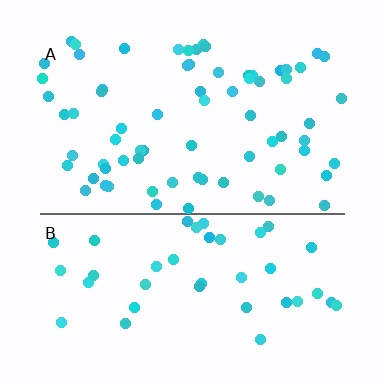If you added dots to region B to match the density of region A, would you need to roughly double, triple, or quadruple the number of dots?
Approximately double.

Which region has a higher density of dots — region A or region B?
A (the top).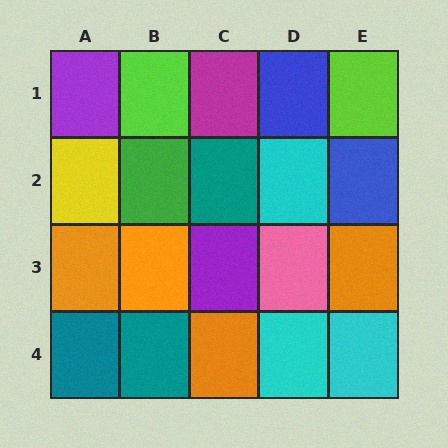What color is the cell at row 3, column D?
Pink.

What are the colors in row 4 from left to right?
Teal, teal, orange, cyan, cyan.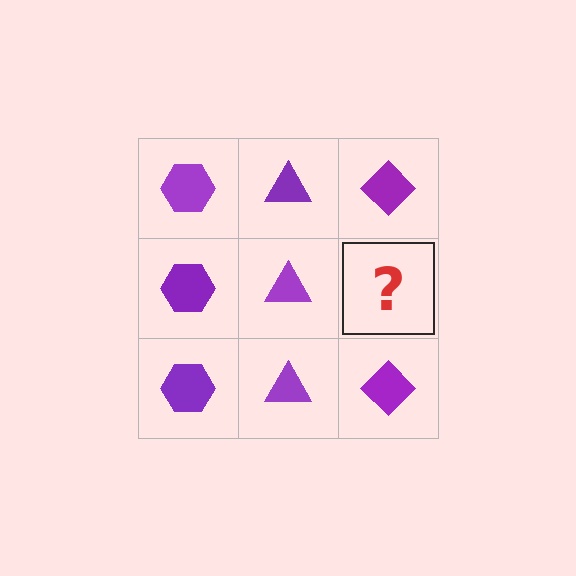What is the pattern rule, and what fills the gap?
The rule is that each column has a consistent shape. The gap should be filled with a purple diamond.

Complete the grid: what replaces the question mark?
The question mark should be replaced with a purple diamond.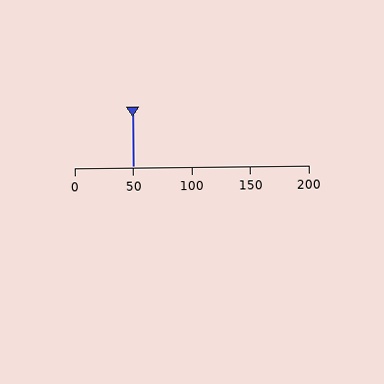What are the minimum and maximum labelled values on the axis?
The axis runs from 0 to 200.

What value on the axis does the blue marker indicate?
The marker indicates approximately 50.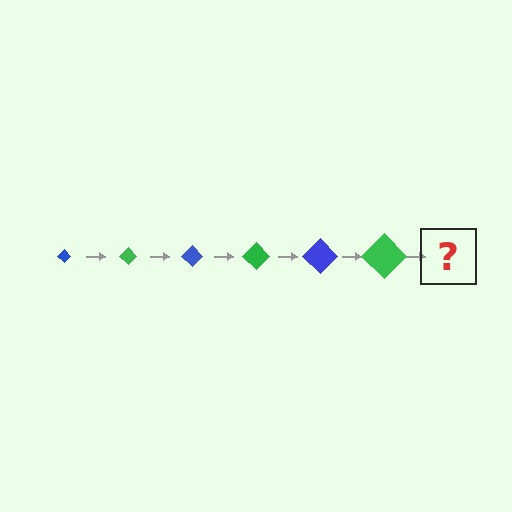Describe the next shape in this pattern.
It should be a blue diamond, larger than the previous one.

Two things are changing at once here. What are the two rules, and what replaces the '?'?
The two rules are that the diamond grows larger each step and the color cycles through blue and green. The '?' should be a blue diamond, larger than the previous one.